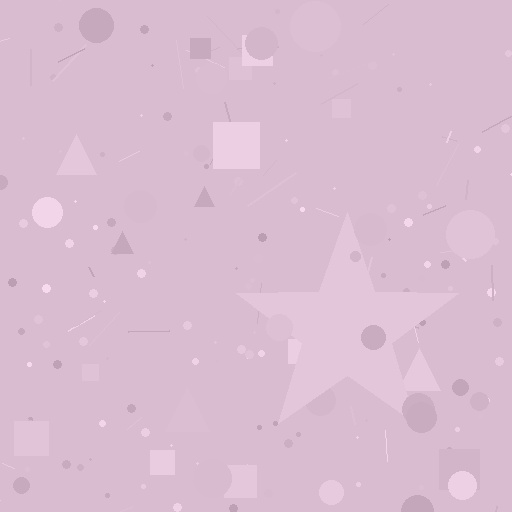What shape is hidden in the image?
A star is hidden in the image.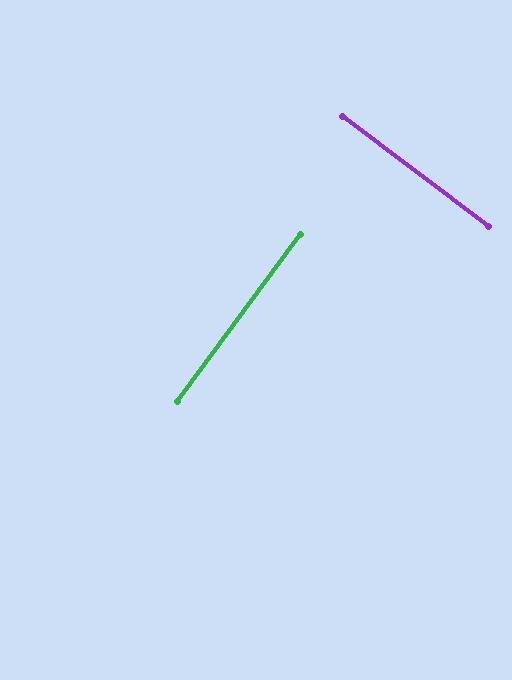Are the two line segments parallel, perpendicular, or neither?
Perpendicular — they meet at approximately 90°.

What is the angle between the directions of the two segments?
Approximately 90 degrees.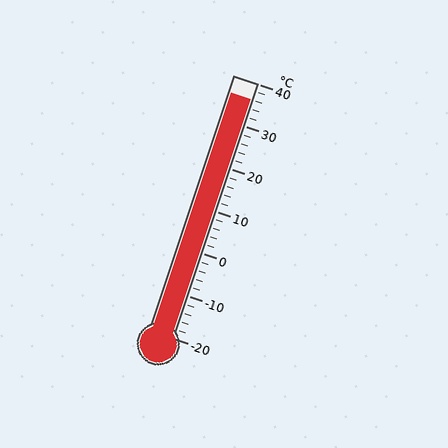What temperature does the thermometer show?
The thermometer shows approximately 36°C.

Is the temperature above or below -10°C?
The temperature is above -10°C.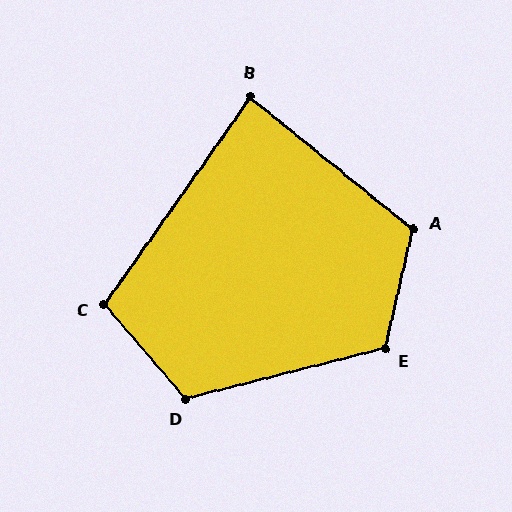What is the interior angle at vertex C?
Approximately 104 degrees (obtuse).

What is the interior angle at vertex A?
Approximately 116 degrees (obtuse).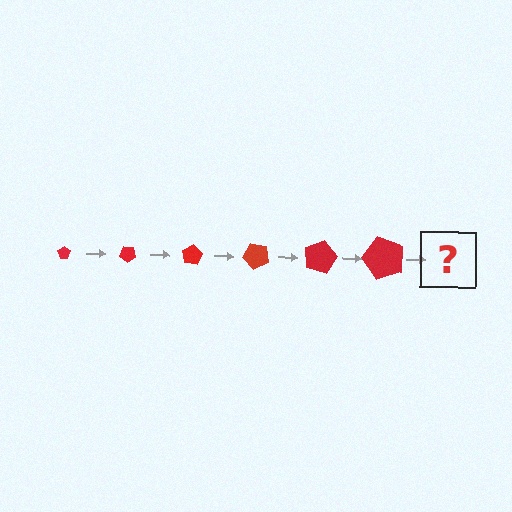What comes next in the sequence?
The next element should be a pentagon, larger than the previous one and rotated 240 degrees from the start.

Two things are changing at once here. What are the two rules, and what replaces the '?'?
The two rules are that the pentagon grows larger each step and it rotates 40 degrees each step. The '?' should be a pentagon, larger than the previous one and rotated 240 degrees from the start.